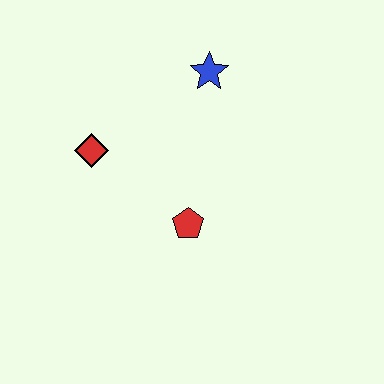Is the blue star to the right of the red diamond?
Yes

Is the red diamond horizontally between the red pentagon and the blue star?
No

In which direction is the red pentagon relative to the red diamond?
The red pentagon is to the right of the red diamond.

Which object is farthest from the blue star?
The red pentagon is farthest from the blue star.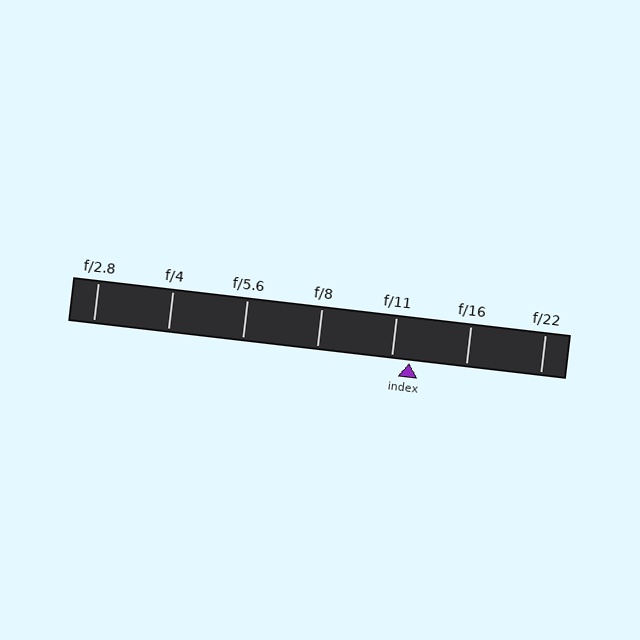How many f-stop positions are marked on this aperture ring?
There are 7 f-stop positions marked.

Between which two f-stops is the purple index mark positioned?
The index mark is between f/11 and f/16.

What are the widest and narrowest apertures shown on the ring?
The widest aperture shown is f/2.8 and the narrowest is f/22.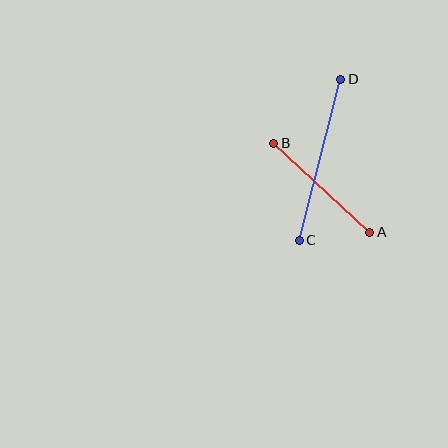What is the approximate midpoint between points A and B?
The midpoint is at approximately (322, 188) pixels.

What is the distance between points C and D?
The distance is approximately 166 pixels.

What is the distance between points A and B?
The distance is approximately 131 pixels.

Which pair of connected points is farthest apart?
Points C and D are farthest apart.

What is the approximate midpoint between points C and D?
The midpoint is at approximately (320, 160) pixels.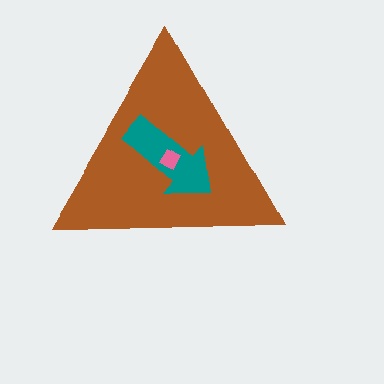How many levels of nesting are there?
3.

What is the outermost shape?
The brown triangle.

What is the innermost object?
The pink square.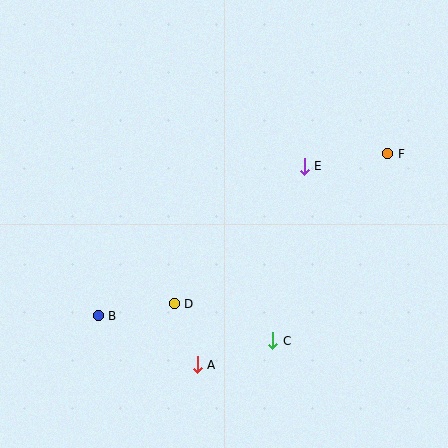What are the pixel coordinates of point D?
Point D is at (174, 304).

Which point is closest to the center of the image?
Point D at (174, 304) is closest to the center.